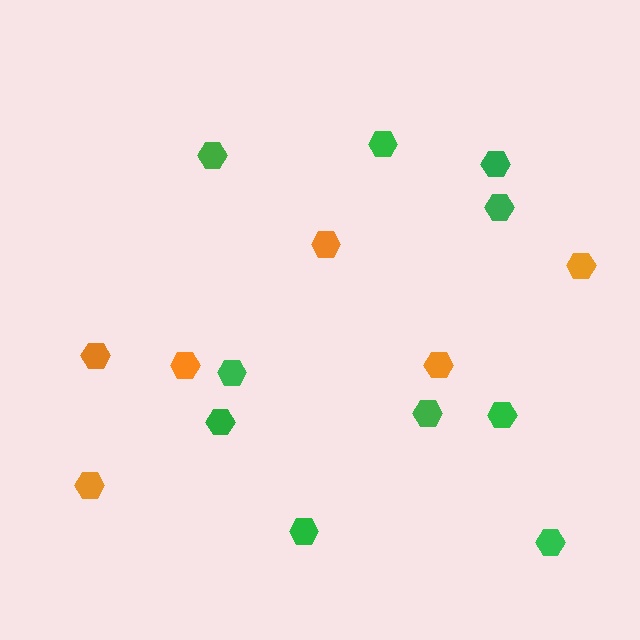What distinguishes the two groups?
There are 2 groups: one group of orange hexagons (6) and one group of green hexagons (10).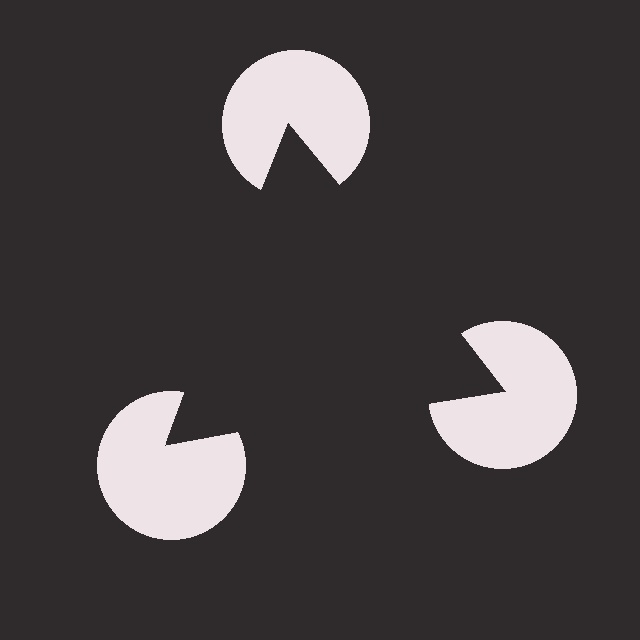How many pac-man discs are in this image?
There are 3 — one at each vertex of the illusory triangle.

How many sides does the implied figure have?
3 sides.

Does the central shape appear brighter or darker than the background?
It typically appears slightly darker than the background, even though no actual brightness change is drawn.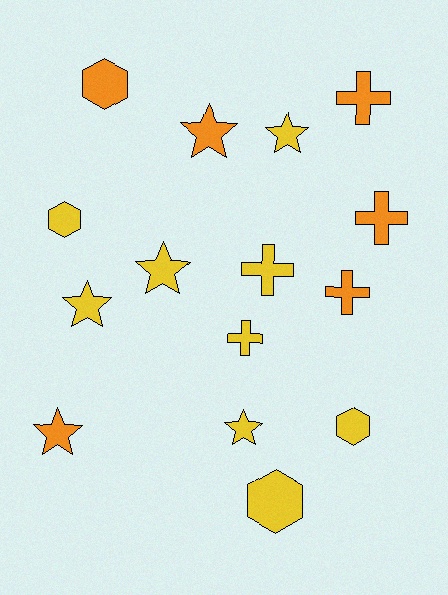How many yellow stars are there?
There are 4 yellow stars.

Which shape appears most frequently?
Star, with 6 objects.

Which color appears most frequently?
Yellow, with 9 objects.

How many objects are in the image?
There are 15 objects.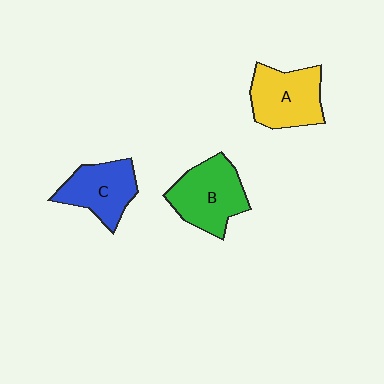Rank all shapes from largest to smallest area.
From largest to smallest: B (green), A (yellow), C (blue).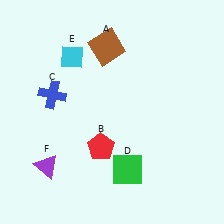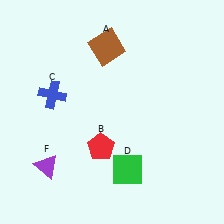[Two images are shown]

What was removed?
The cyan diamond (E) was removed in Image 2.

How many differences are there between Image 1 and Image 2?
There is 1 difference between the two images.